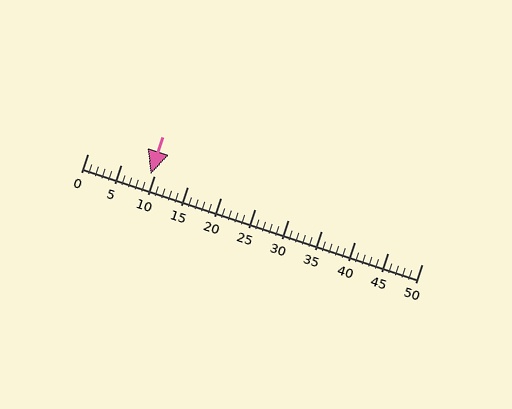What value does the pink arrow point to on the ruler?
The pink arrow points to approximately 9.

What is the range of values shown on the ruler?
The ruler shows values from 0 to 50.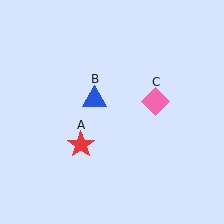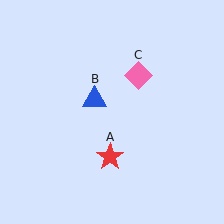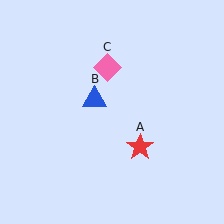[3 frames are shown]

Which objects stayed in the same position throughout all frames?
Blue triangle (object B) remained stationary.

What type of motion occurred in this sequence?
The red star (object A), pink diamond (object C) rotated counterclockwise around the center of the scene.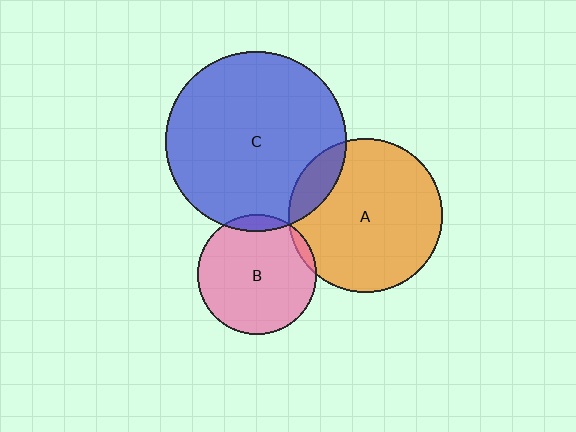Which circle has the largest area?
Circle C (blue).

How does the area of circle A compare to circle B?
Approximately 1.7 times.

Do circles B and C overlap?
Yes.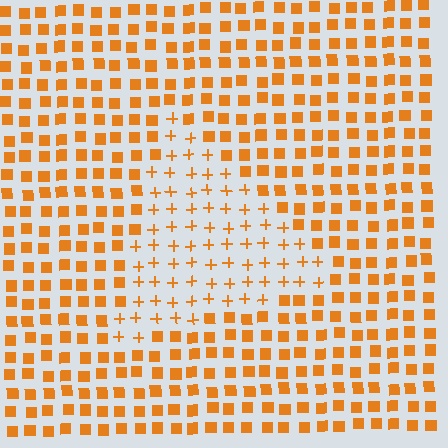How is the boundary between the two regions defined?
The boundary is defined by a change in element shape: plus signs inside vs. squares outside. All elements share the same color and spacing.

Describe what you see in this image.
The image is filled with small orange elements arranged in a uniform grid. A triangle-shaped region contains plus signs, while the surrounding area contains squares. The boundary is defined purely by the change in element shape.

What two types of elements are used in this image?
The image uses plus signs inside the triangle region and squares outside it.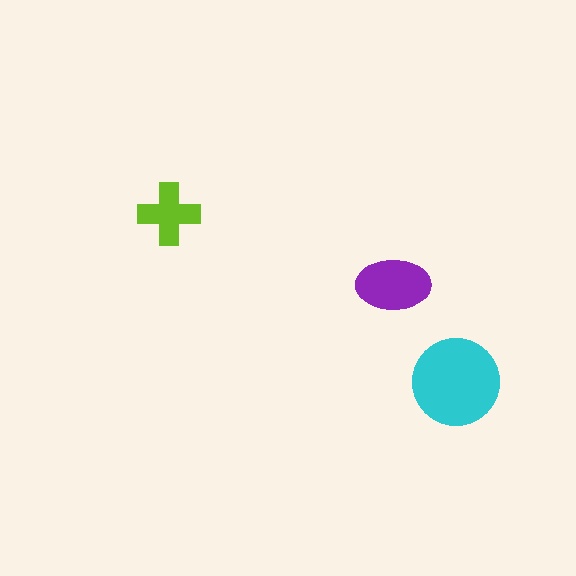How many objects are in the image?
There are 3 objects in the image.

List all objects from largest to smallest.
The cyan circle, the purple ellipse, the lime cross.